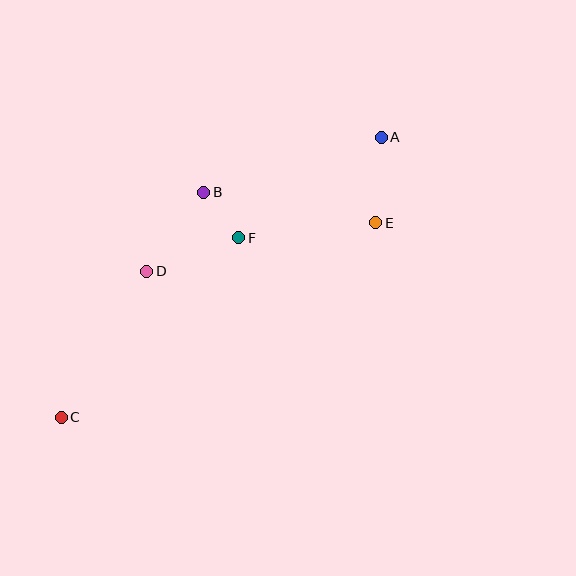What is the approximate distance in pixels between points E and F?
The distance between E and F is approximately 138 pixels.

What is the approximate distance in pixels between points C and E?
The distance between C and E is approximately 370 pixels.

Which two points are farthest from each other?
Points A and C are farthest from each other.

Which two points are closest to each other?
Points B and F are closest to each other.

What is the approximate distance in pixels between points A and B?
The distance between A and B is approximately 186 pixels.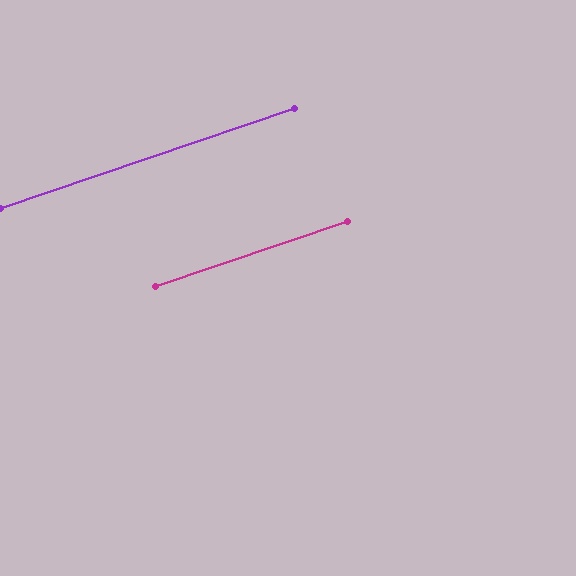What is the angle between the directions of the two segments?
Approximately 0 degrees.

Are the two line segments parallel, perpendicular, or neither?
Parallel — their directions differ by only 0.1°.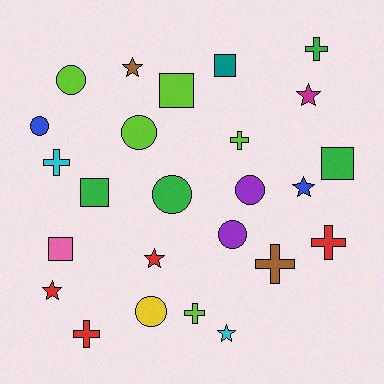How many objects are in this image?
There are 25 objects.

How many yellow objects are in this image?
There is 1 yellow object.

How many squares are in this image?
There are 5 squares.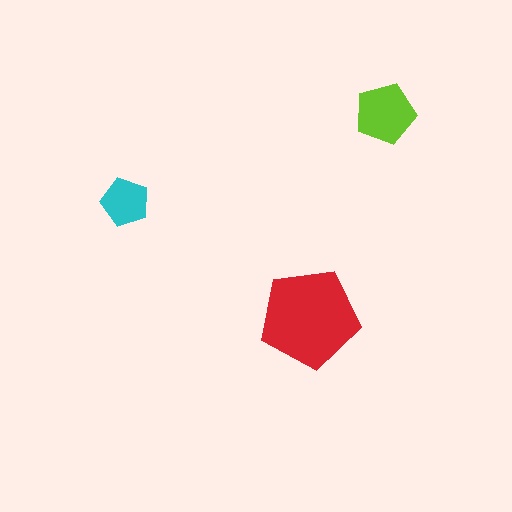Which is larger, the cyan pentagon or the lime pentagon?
The lime one.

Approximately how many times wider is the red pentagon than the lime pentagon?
About 1.5 times wider.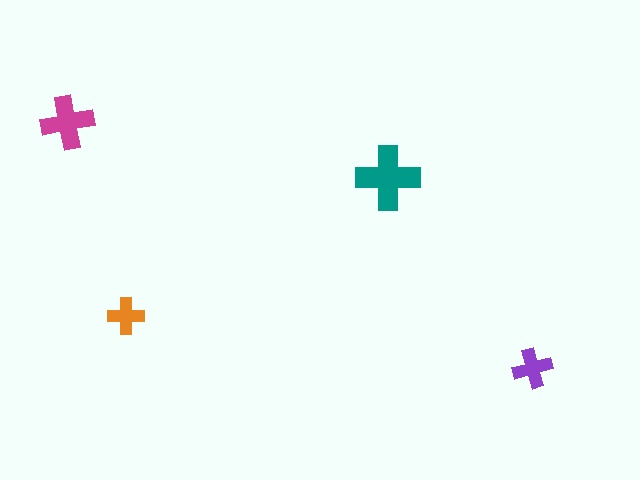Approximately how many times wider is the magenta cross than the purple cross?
About 1.5 times wider.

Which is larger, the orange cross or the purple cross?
The purple one.